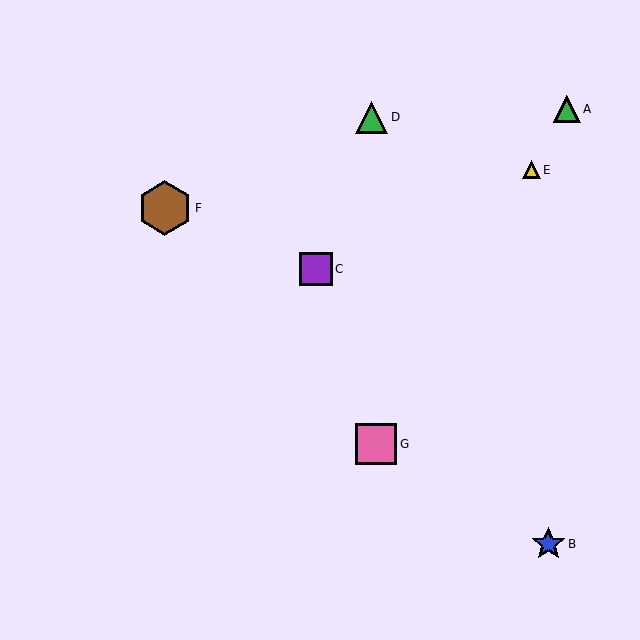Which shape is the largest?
The brown hexagon (labeled F) is the largest.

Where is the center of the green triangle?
The center of the green triangle is at (372, 117).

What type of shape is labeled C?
Shape C is a purple square.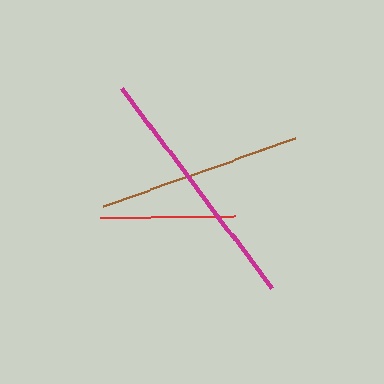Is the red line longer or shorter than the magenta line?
The magenta line is longer than the red line.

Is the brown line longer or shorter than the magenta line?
The magenta line is longer than the brown line.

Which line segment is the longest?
The magenta line is the longest at approximately 251 pixels.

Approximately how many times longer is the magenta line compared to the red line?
The magenta line is approximately 1.8 times the length of the red line.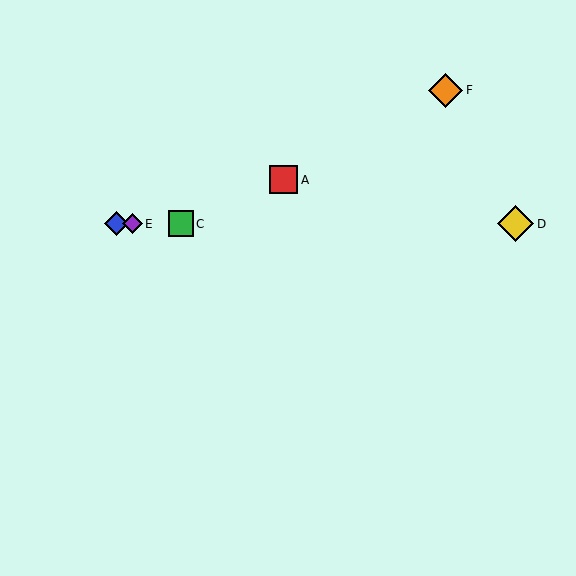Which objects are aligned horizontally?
Objects B, C, D, E are aligned horizontally.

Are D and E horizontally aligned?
Yes, both are at y≈224.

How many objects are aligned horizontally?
4 objects (B, C, D, E) are aligned horizontally.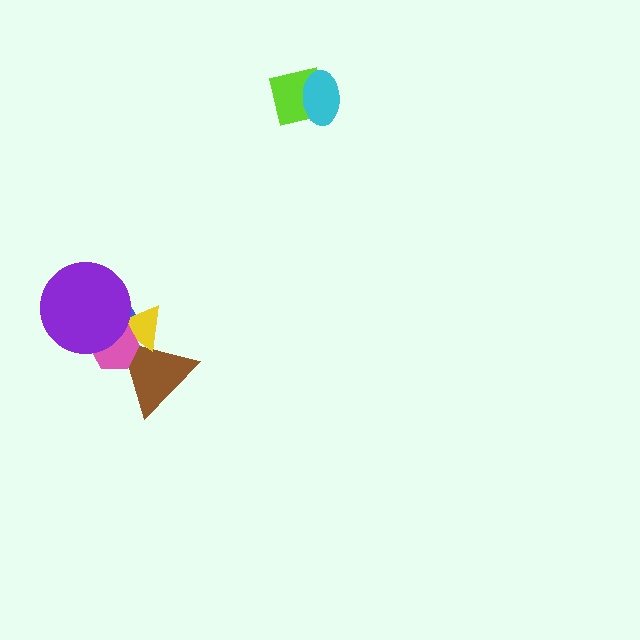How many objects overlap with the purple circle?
3 objects overlap with the purple circle.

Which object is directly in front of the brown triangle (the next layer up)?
The yellow triangle is directly in front of the brown triangle.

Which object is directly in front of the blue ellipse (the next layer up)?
The brown triangle is directly in front of the blue ellipse.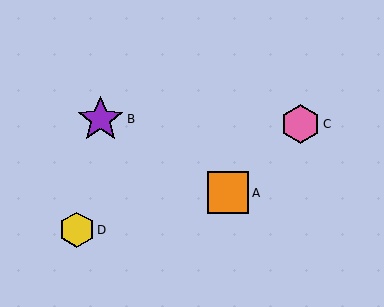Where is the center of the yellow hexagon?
The center of the yellow hexagon is at (77, 230).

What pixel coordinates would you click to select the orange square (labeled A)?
Click at (228, 193) to select the orange square A.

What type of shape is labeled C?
Shape C is a pink hexagon.